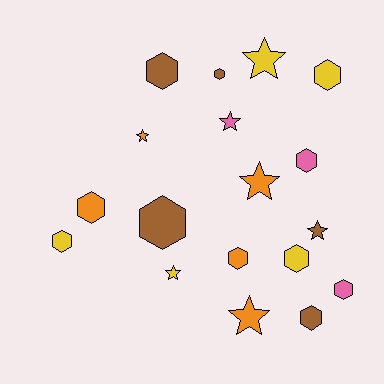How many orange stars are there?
There are 3 orange stars.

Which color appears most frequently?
Orange, with 5 objects.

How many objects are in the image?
There are 18 objects.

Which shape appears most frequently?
Hexagon, with 11 objects.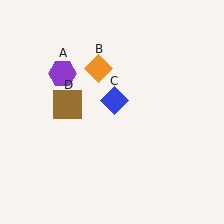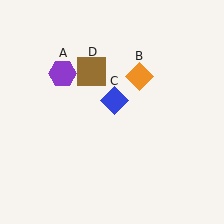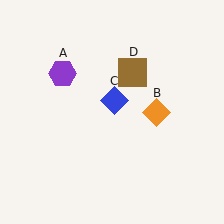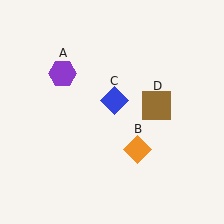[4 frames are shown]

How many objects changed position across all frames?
2 objects changed position: orange diamond (object B), brown square (object D).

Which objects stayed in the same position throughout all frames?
Purple hexagon (object A) and blue diamond (object C) remained stationary.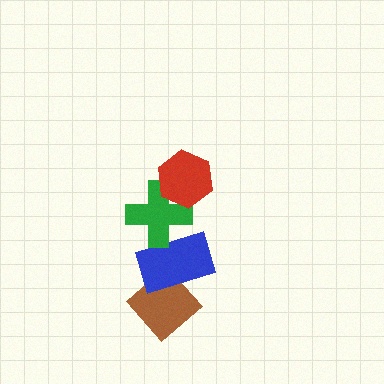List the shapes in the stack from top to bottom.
From top to bottom: the red hexagon, the green cross, the blue rectangle, the brown diamond.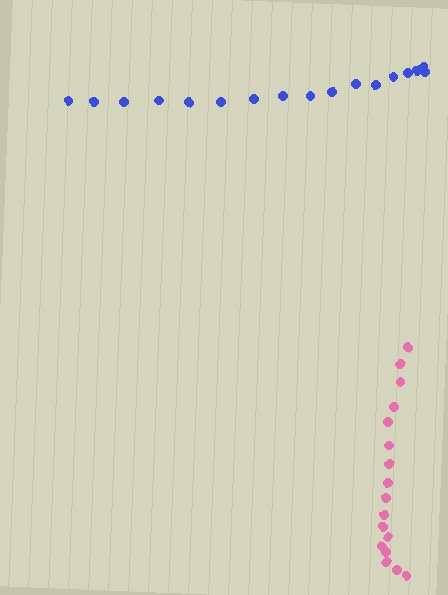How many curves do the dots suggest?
There are 2 distinct paths.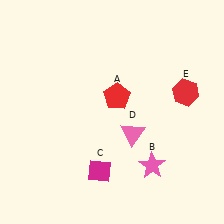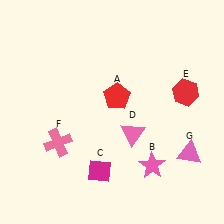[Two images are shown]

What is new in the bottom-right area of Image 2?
A pink triangle (G) was added in the bottom-right area of Image 2.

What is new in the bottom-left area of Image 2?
A pink cross (F) was added in the bottom-left area of Image 2.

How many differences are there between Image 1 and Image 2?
There are 2 differences between the two images.